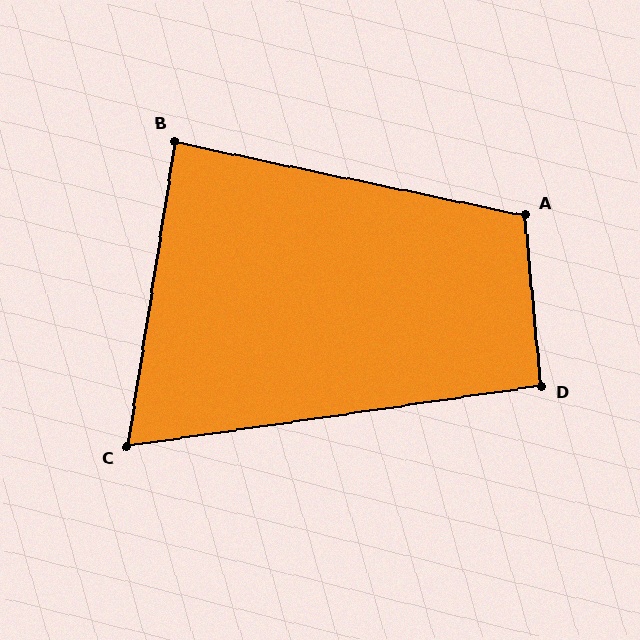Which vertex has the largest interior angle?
A, at approximately 107 degrees.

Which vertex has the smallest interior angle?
C, at approximately 73 degrees.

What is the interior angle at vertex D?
Approximately 93 degrees (approximately right).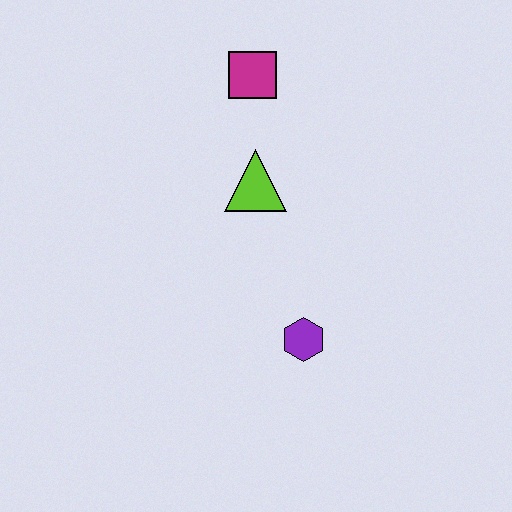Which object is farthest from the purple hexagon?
The magenta square is farthest from the purple hexagon.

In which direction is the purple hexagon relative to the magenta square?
The purple hexagon is below the magenta square.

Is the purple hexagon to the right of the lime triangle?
Yes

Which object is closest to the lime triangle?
The magenta square is closest to the lime triangle.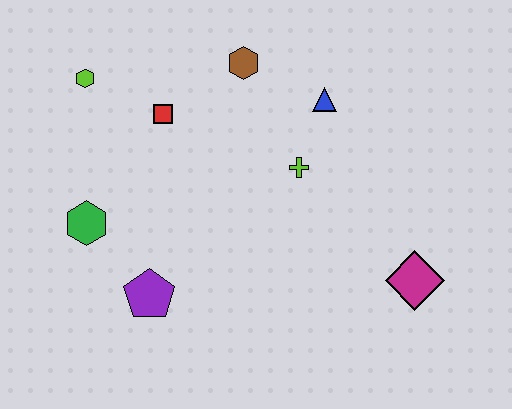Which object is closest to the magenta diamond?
The lime cross is closest to the magenta diamond.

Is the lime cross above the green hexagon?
Yes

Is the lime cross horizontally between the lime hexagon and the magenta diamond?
Yes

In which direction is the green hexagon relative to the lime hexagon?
The green hexagon is below the lime hexagon.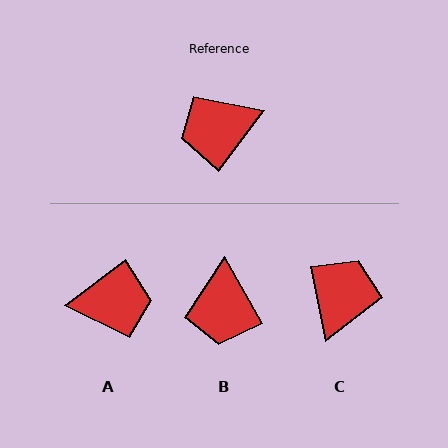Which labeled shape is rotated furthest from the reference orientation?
A, about 164 degrees away.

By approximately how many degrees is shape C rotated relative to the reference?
Approximately 131 degrees clockwise.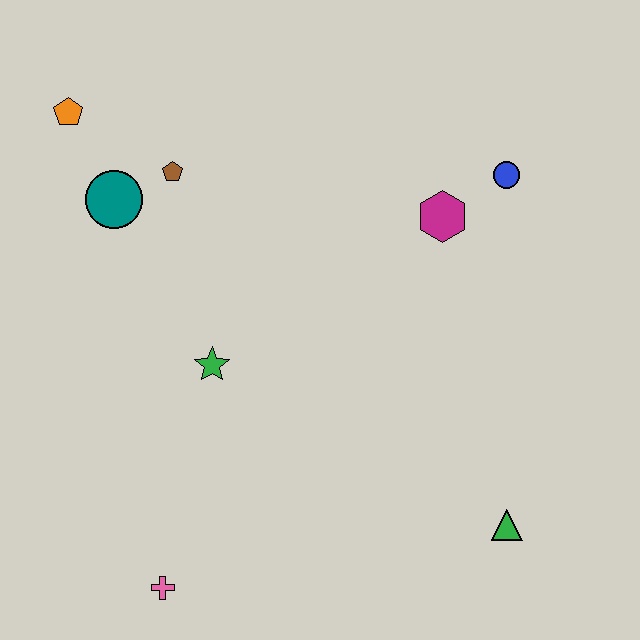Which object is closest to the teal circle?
The brown pentagon is closest to the teal circle.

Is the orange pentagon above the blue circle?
Yes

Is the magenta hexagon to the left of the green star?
No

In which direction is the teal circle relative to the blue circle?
The teal circle is to the left of the blue circle.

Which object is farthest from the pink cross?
The blue circle is farthest from the pink cross.